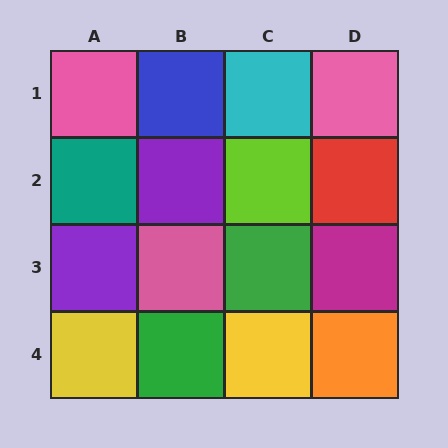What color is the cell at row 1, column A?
Pink.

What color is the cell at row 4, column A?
Yellow.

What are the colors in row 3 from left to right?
Purple, pink, green, magenta.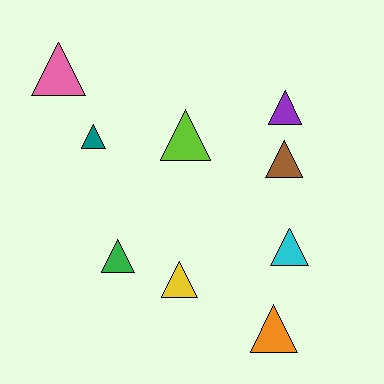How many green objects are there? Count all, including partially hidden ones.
There is 1 green object.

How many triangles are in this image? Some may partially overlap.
There are 9 triangles.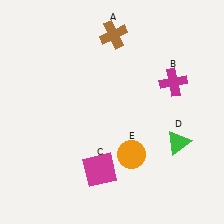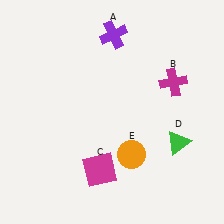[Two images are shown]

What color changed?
The cross (A) changed from brown in Image 1 to purple in Image 2.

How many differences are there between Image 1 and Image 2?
There is 1 difference between the two images.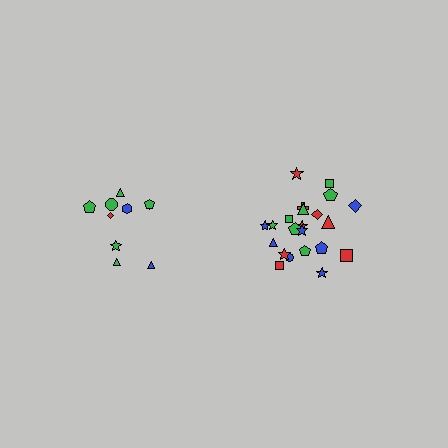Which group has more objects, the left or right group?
The right group.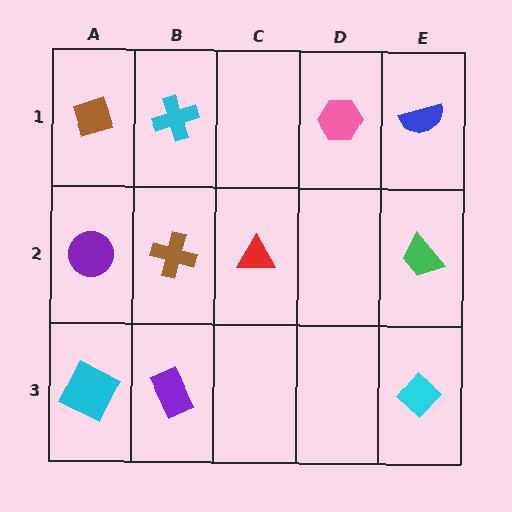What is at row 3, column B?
A purple rectangle.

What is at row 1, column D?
A pink hexagon.